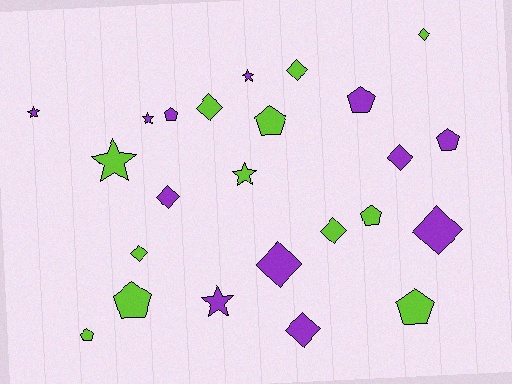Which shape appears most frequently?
Diamond, with 10 objects.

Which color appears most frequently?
Lime, with 12 objects.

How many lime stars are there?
There are 2 lime stars.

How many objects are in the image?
There are 24 objects.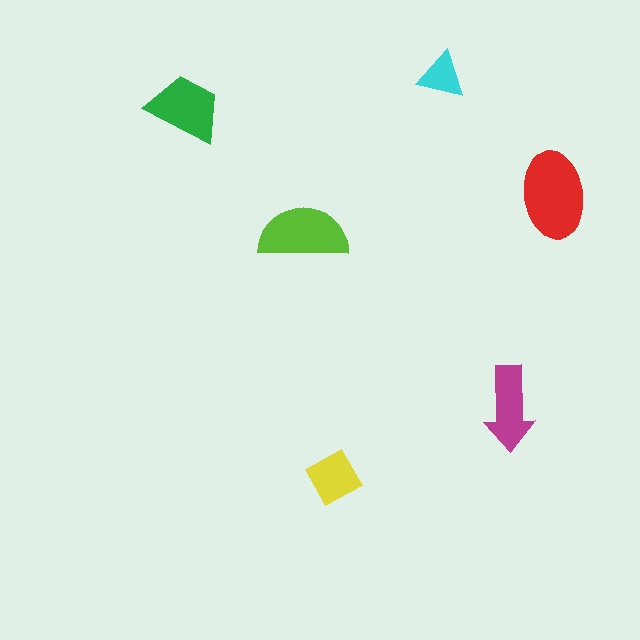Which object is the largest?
The red ellipse.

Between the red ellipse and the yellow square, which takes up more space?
The red ellipse.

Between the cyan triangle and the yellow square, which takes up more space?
The yellow square.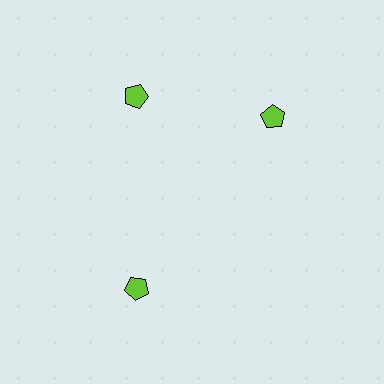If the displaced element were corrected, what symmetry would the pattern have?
It would have 3-fold rotational symmetry — the pattern would map onto itself every 120 degrees.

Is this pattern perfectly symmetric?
No. The 3 lime pentagons are arranged in a ring, but one element near the 3 o'clock position is rotated out of alignment along the ring, breaking the 3-fold rotational symmetry.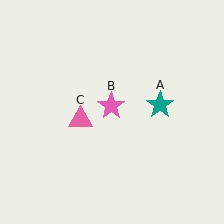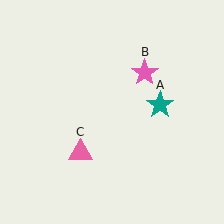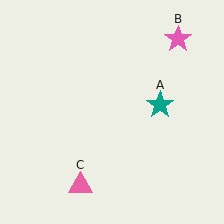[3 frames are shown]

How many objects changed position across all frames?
2 objects changed position: pink star (object B), pink triangle (object C).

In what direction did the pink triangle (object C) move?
The pink triangle (object C) moved down.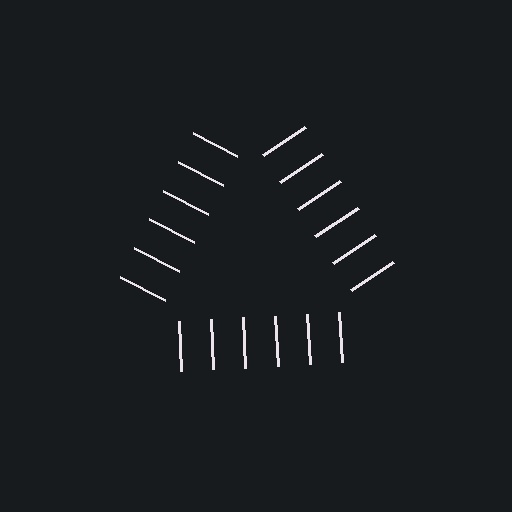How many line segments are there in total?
18 — 6 along each of the 3 edges.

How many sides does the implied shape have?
3 sides — the line-ends trace a triangle.